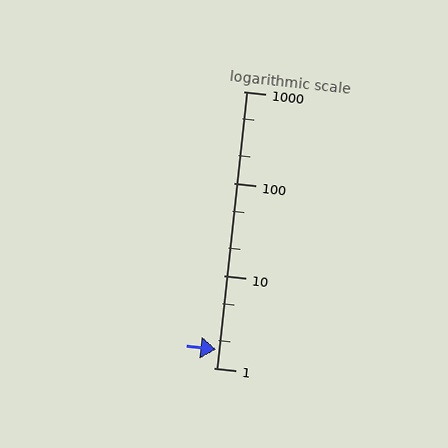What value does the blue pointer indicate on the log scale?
The pointer indicates approximately 1.6.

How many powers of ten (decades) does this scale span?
The scale spans 3 decades, from 1 to 1000.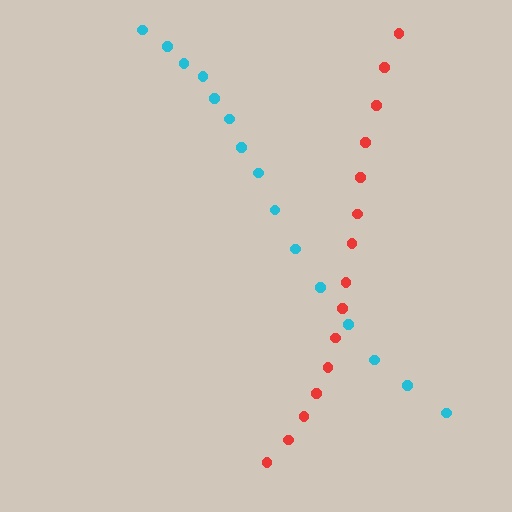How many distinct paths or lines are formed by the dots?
There are 2 distinct paths.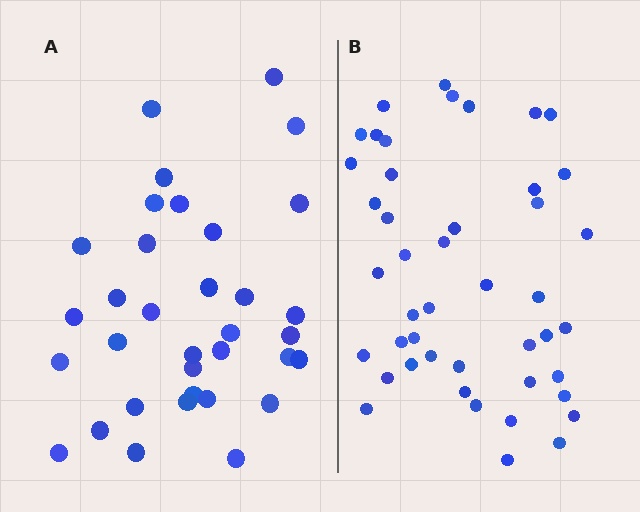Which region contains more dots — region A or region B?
Region B (the right region) has more dots.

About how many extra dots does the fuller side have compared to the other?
Region B has roughly 12 or so more dots than region A.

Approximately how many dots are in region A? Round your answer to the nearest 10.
About 30 dots. (The exact count is 34, which rounds to 30.)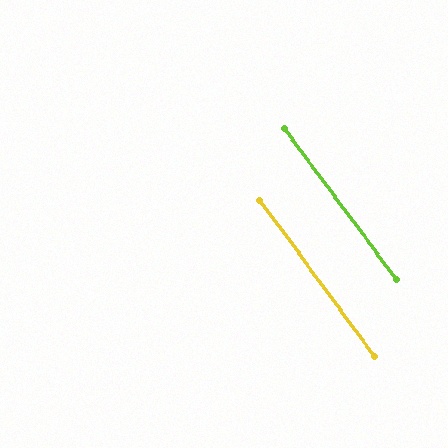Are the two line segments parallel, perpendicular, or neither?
Parallel — their directions differ by only 0.8°.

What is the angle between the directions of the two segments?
Approximately 1 degree.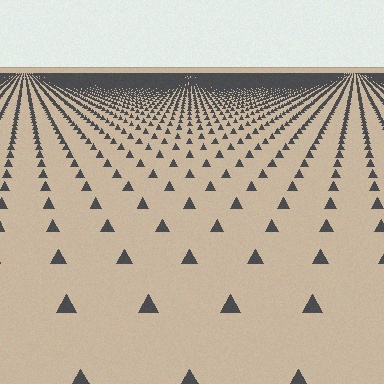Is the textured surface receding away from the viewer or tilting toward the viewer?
The surface is receding away from the viewer. Texture elements get smaller and denser toward the top.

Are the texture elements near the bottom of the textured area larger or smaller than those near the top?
Larger. Near the bottom, elements are closer to the viewer and appear at a bigger on-screen size.